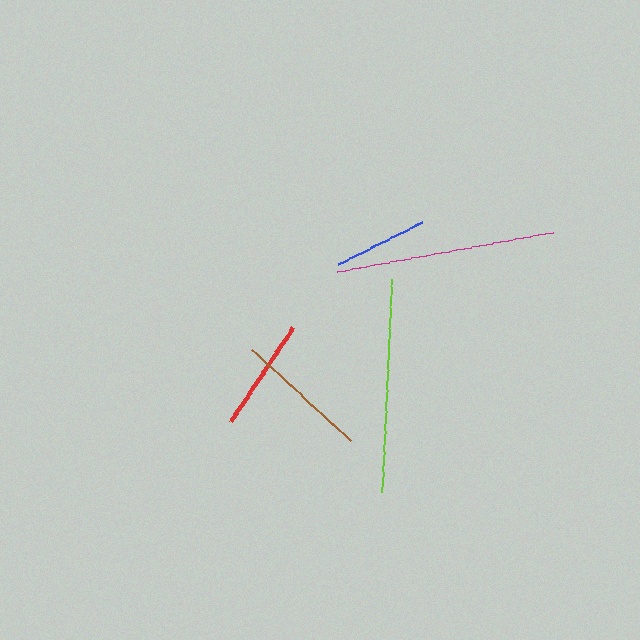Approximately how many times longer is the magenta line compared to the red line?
The magenta line is approximately 1.9 times the length of the red line.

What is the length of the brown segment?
The brown segment is approximately 133 pixels long.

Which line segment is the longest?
The magenta line is the longest at approximately 220 pixels.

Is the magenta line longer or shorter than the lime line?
The magenta line is longer than the lime line.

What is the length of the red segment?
The red segment is approximately 114 pixels long.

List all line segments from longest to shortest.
From longest to shortest: magenta, lime, brown, red, blue.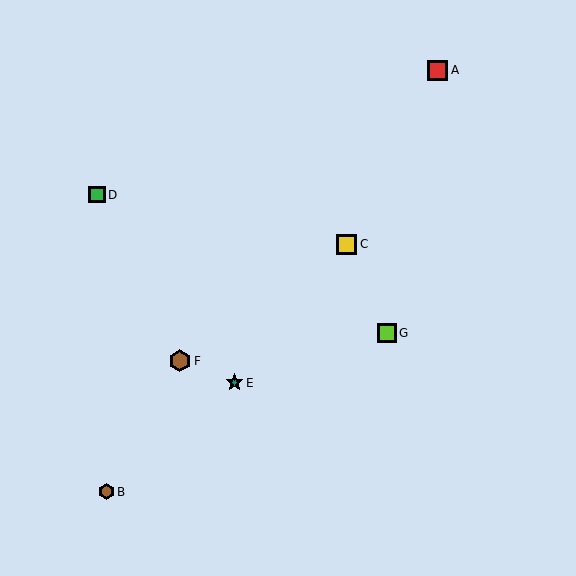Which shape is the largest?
The brown hexagon (labeled F) is the largest.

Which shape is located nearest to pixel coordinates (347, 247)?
The yellow square (labeled C) at (346, 244) is nearest to that location.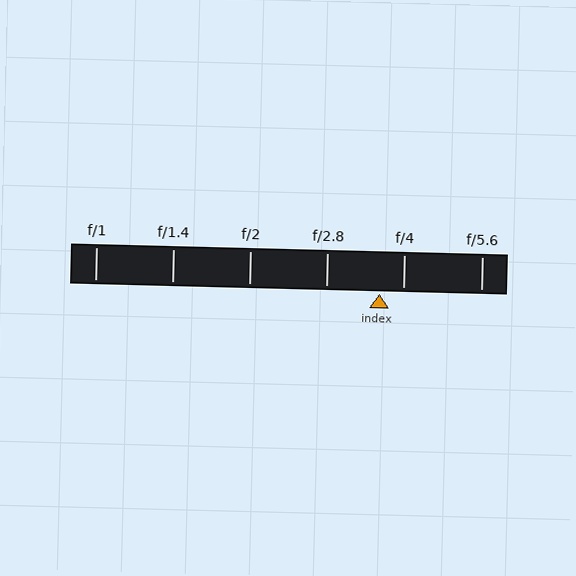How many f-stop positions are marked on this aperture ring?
There are 6 f-stop positions marked.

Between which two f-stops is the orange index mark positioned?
The index mark is between f/2.8 and f/4.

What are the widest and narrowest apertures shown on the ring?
The widest aperture shown is f/1 and the narrowest is f/5.6.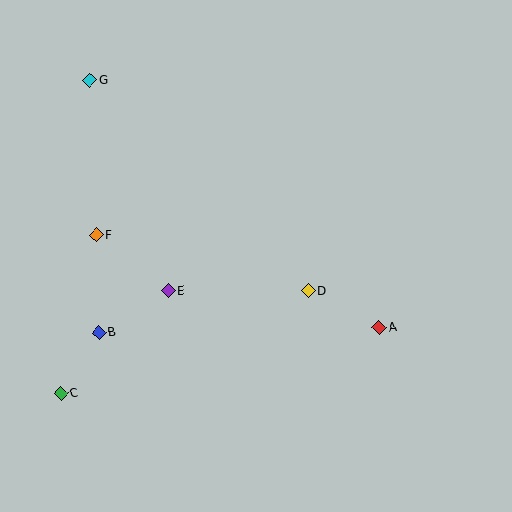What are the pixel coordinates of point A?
Point A is at (379, 328).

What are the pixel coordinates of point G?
Point G is at (90, 80).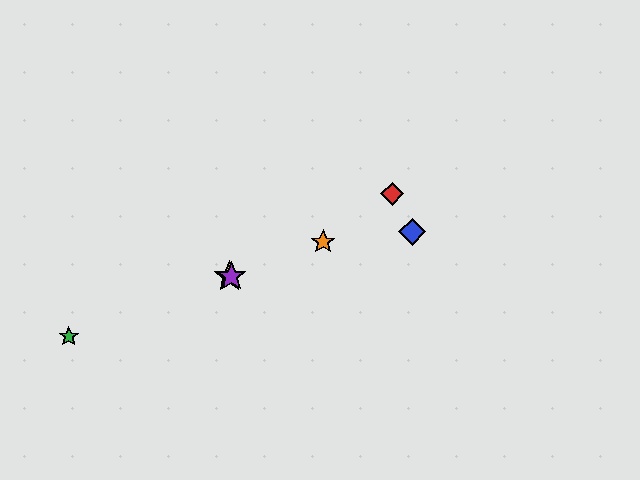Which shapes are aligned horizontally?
The yellow star, the purple star are aligned horizontally.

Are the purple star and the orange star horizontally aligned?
No, the purple star is at y≈277 and the orange star is at y≈242.